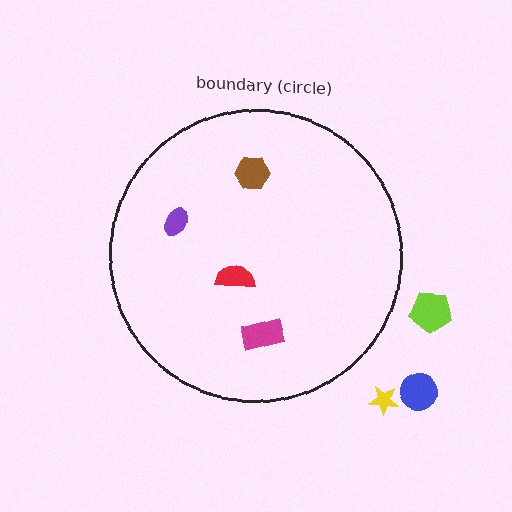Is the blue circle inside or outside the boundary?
Outside.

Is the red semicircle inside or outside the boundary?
Inside.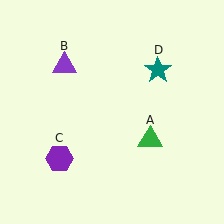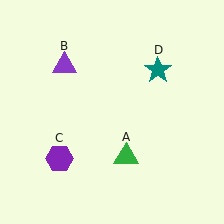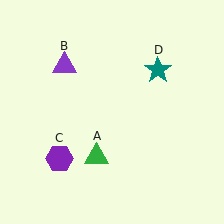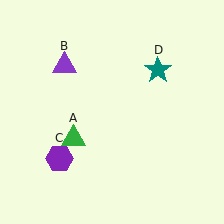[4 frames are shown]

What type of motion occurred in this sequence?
The green triangle (object A) rotated clockwise around the center of the scene.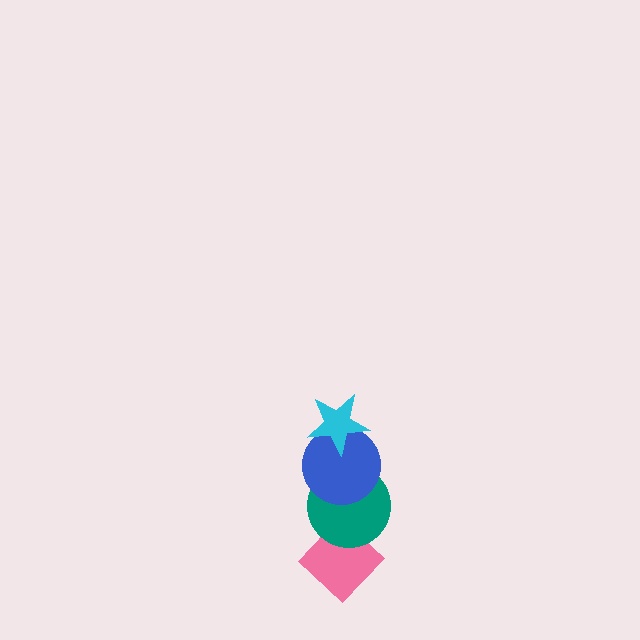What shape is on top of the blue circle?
The cyan star is on top of the blue circle.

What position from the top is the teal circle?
The teal circle is 3rd from the top.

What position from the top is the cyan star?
The cyan star is 1st from the top.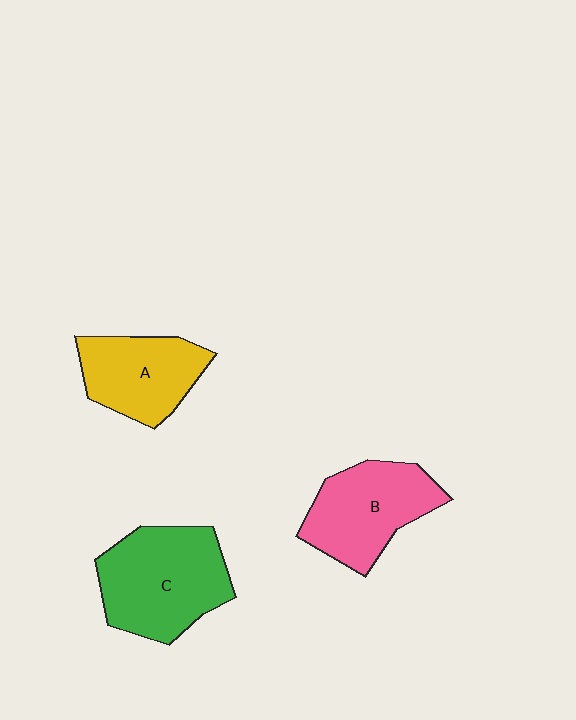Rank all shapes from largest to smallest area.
From largest to smallest: C (green), B (pink), A (yellow).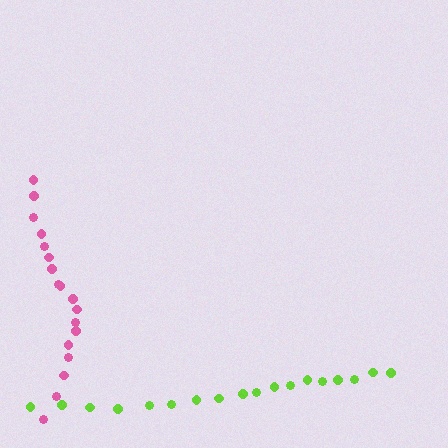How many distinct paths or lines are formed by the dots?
There are 2 distinct paths.